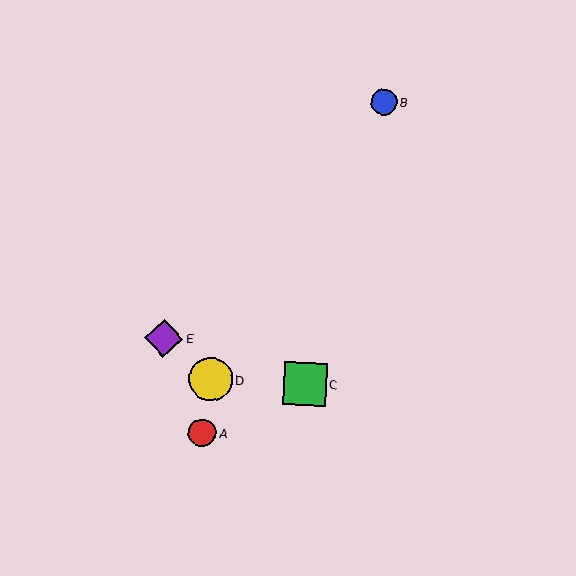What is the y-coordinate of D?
Object D is at y≈379.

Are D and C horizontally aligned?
Yes, both are at y≈379.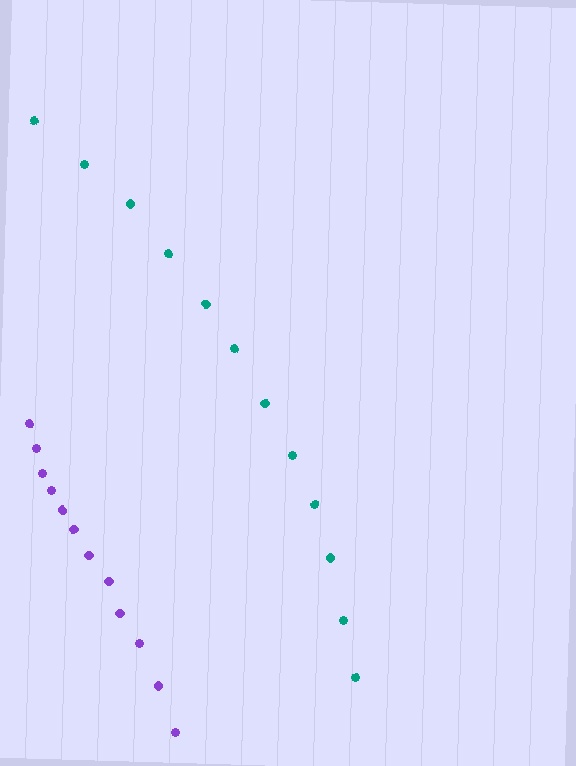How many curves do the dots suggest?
There are 2 distinct paths.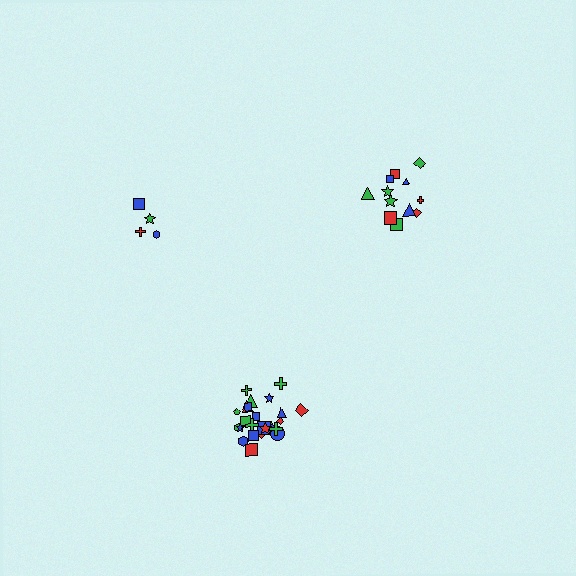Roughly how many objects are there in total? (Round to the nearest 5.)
Roughly 40 objects in total.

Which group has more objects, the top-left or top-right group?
The top-right group.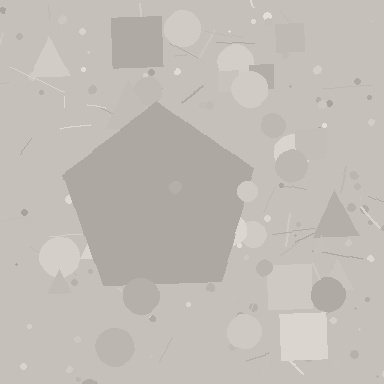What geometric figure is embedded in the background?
A pentagon is embedded in the background.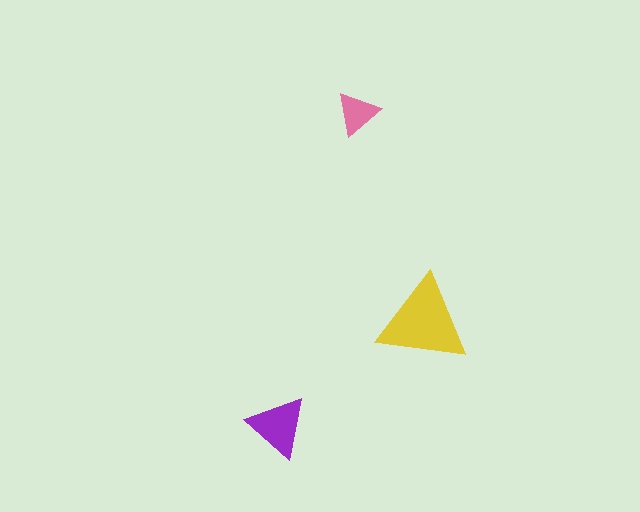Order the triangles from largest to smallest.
the yellow one, the purple one, the pink one.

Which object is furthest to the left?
The purple triangle is leftmost.